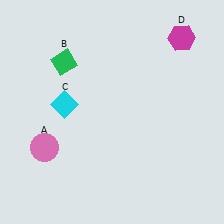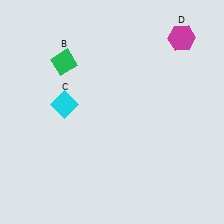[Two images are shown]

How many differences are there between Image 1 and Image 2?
There is 1 difference between the two images.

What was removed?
The pink circle (A) was removed in Image 2.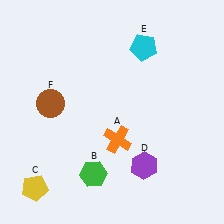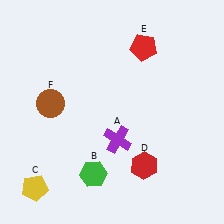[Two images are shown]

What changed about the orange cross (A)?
In Image 1, A is orange. In Image 2, it changed to purple.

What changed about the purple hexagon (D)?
In Image 1, D is purple. In Image 2, it changed to red.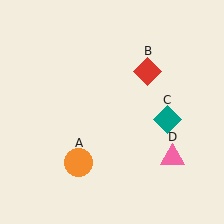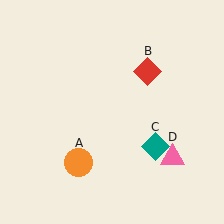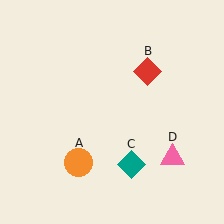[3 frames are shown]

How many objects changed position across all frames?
1 object changed position: teal diamond (object C).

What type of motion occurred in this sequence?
The teal diamond (object C) rotated clockwise around the center of the scene.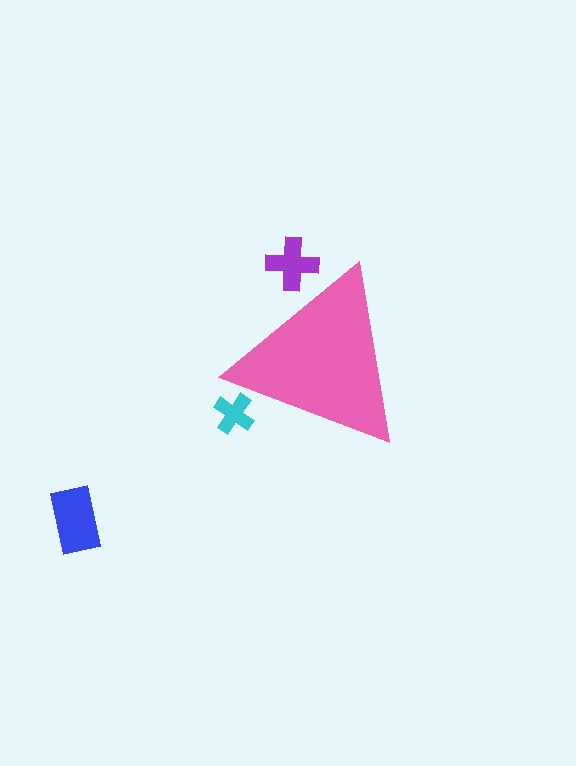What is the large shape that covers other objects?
A pink triangle.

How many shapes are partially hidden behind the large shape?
2 shapes are partially hidden.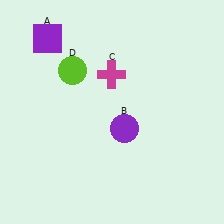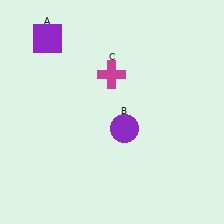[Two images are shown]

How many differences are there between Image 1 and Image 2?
There is 1 difference between the two images.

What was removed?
The lime circle (D) was removed in Image 2.